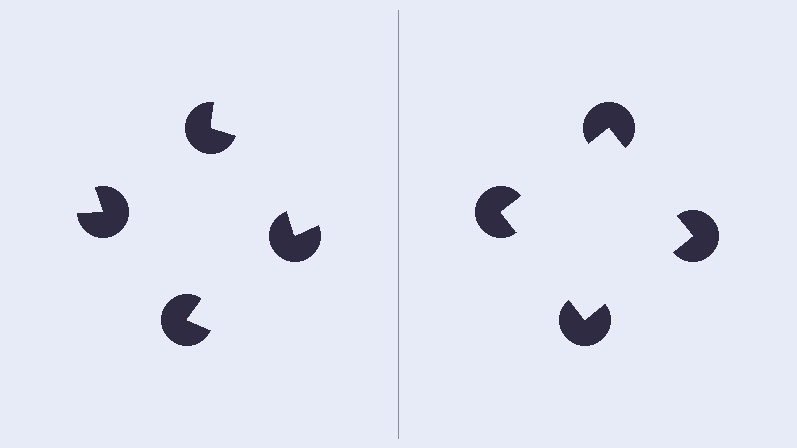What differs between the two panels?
The pac-man discs are positioned identically on both sides; only the wedge orientations differ. On the right they align to a square; on the left they are misaligned.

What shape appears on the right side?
An illusory square.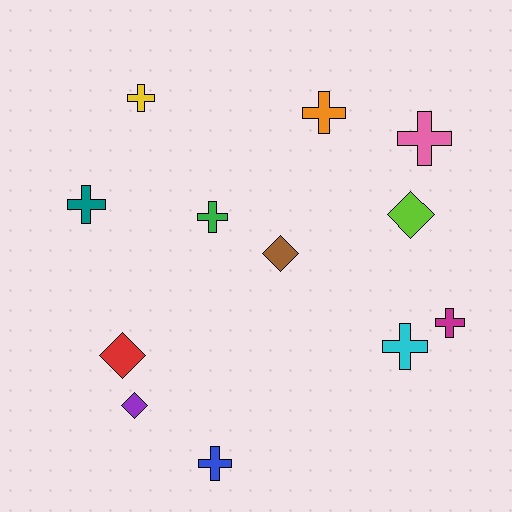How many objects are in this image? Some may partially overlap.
There are 12 objects.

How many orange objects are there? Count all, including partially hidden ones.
There is 1 orange object.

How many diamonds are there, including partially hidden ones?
There are 4 diamonds.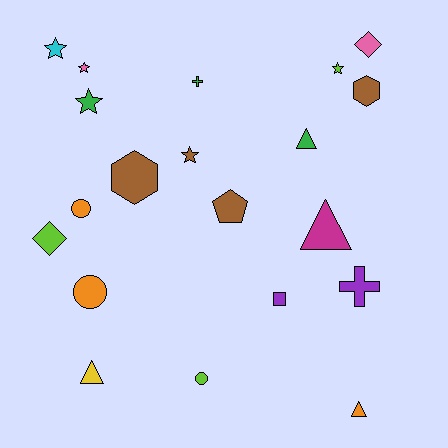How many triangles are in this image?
There are 4 triangles.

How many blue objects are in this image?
There are no blue objects.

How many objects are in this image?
There are 20 objects.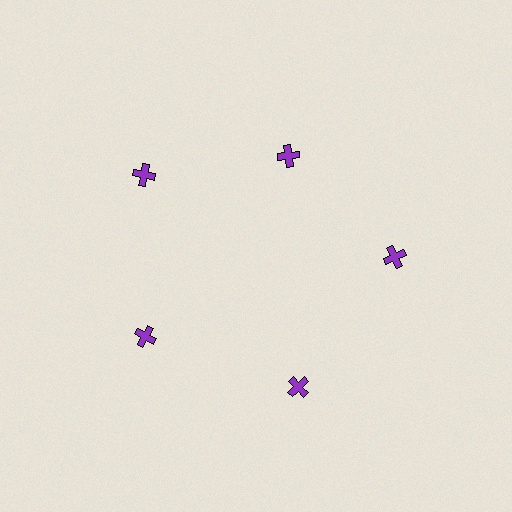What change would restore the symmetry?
The symmetry would be restored by moving it outward, back onto the ring so that all 5 crosses sit at equal angles and equal distance from the center.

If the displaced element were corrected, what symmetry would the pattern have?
It would have 5-fold rotational symmetry — the pattern would map onto itself every 72 degrees.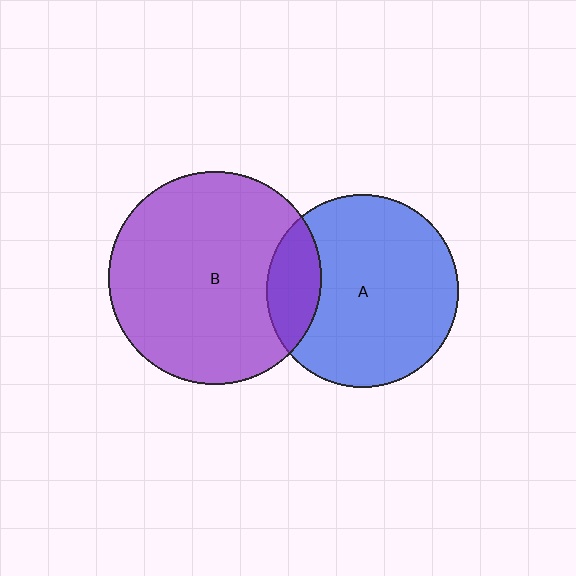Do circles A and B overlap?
Yes.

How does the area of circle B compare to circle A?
Approximately 1.2 times.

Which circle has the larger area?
Circle B (purple).